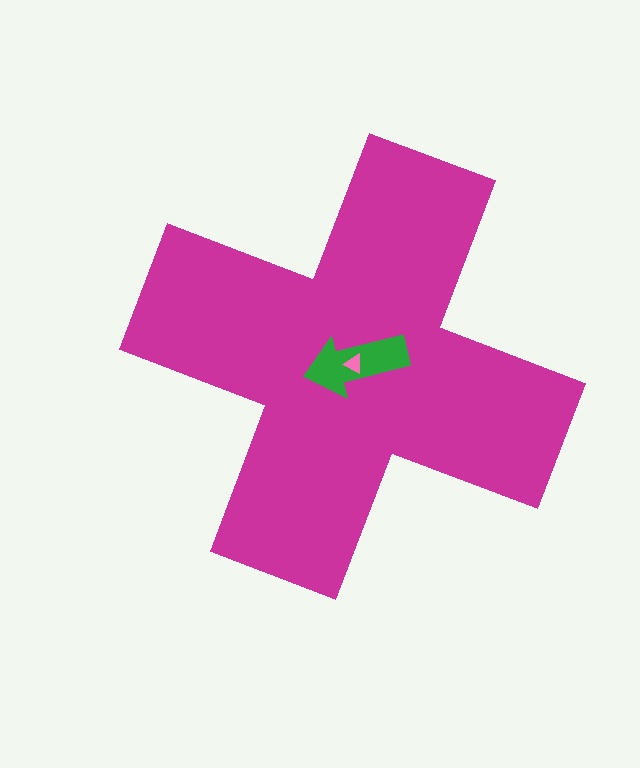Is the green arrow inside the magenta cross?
Yes.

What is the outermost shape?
The magenta cross.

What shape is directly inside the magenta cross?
The green arrow.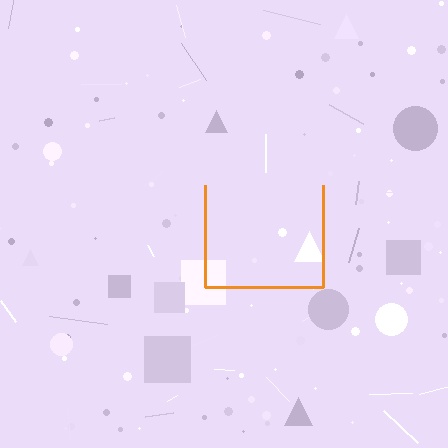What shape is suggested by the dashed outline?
The dashed outline suggests a square.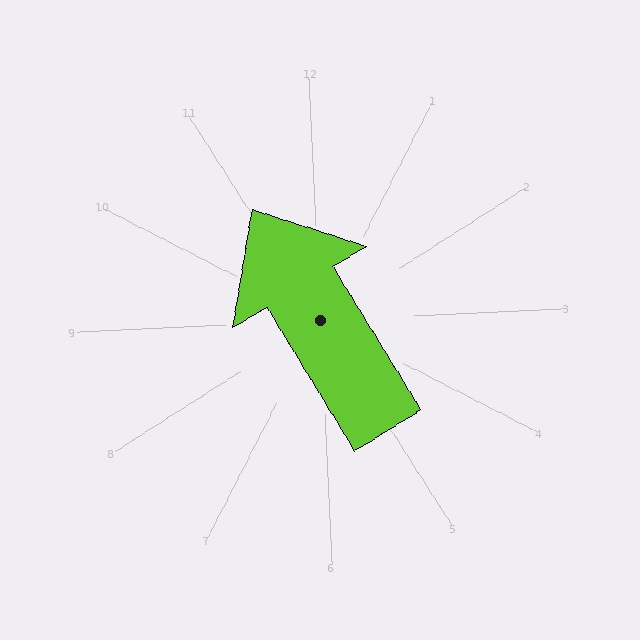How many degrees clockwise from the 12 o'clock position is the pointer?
Approximately 331 degrees.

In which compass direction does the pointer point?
Northwest.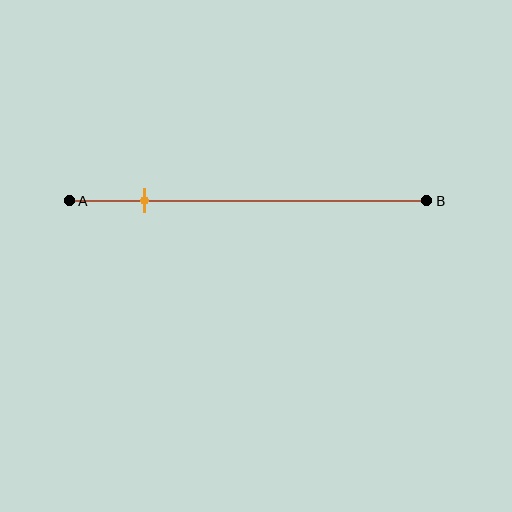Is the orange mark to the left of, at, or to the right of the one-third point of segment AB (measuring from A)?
The orange mark is to the left of the one-third point of segment AB.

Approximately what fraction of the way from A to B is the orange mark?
The orange mark is approximately 20% of the way from A to B.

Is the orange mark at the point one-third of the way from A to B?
No, the mark is at about 20% from A, not at the 33% one-third point.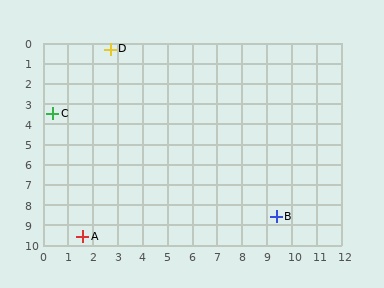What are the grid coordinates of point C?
Point C is at approximately (0.4, 3.5).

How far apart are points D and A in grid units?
Points D and A are about 9.4 grid units apart.